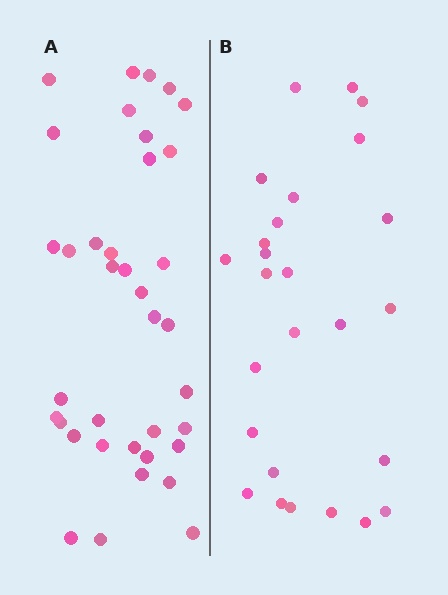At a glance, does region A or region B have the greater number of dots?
Region A (the left region) has more dots.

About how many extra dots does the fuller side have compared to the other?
Region A has roughly 12 or so more dots than region B.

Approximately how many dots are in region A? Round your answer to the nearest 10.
About 40 dots. (The exact count is 37, which rounds to 40.)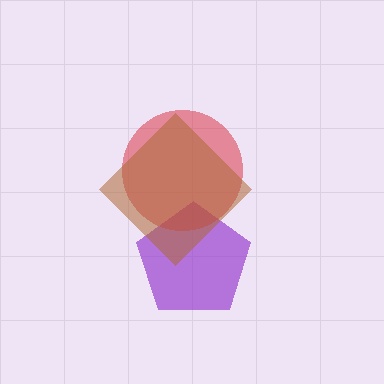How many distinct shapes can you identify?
There are 3 distinct shapes: a purple pentagon, a red circle, a brown diamond.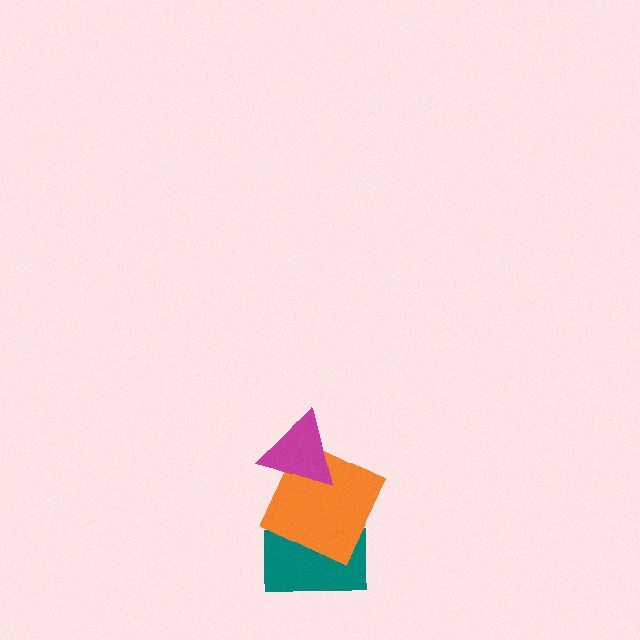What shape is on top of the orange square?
The magenta triangle is on top of the orange square.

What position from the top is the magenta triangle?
The magenta triangle is 1st from the top.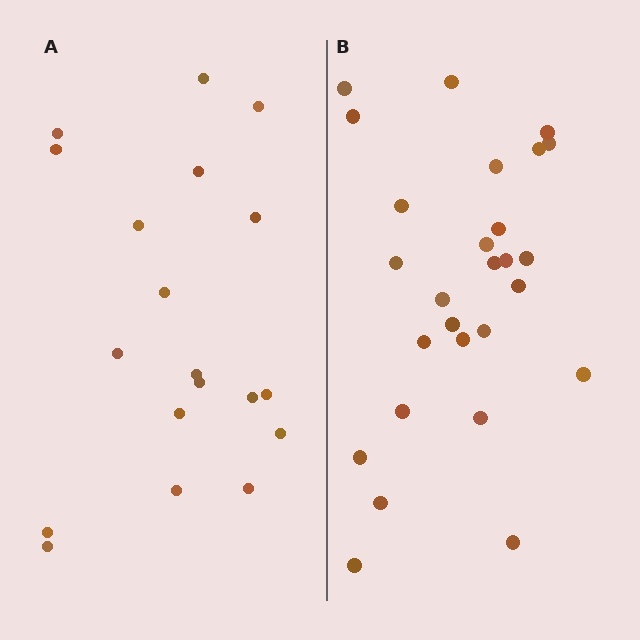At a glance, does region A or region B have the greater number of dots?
Region B (the right region) has more dots.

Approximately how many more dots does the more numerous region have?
Region B has roughly 8 or so more dots than region A.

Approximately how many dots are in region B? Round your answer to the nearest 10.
About 30 dots. (The exact count is 27, which rounds to 30.)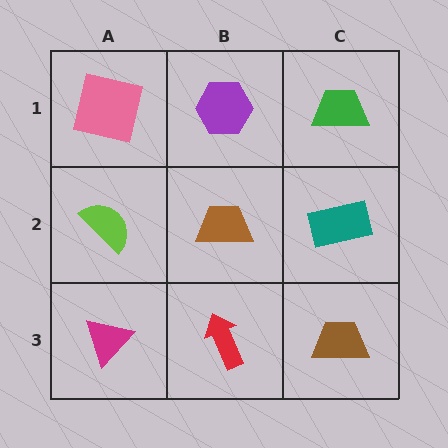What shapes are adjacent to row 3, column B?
A brown trapezoid (row 2, column B), a magenta triangle (row 3, column A), a brown trapezoid (row 3, column C).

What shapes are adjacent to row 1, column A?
A lime semicircle (row 2, column A), a purple hexagon (row 1, column B).